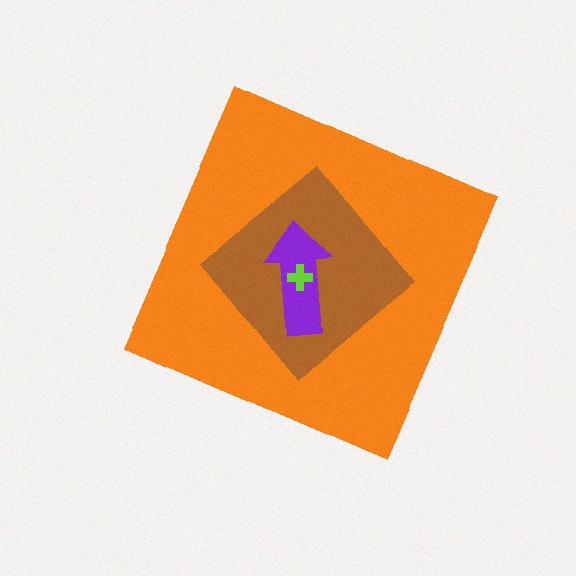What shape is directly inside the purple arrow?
The lime cross.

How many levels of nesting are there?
4.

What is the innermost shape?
The lime cross.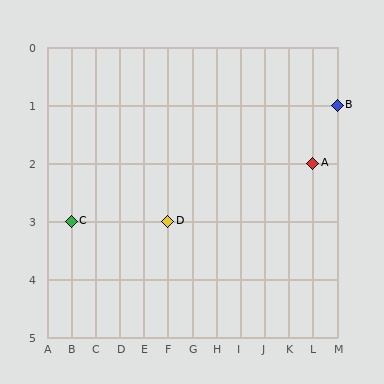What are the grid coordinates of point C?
Point C is at grid coordinates (B, 3).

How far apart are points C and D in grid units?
Points C and D are 4 columns apart.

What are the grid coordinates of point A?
Point A is at grid coordinates (L, 2).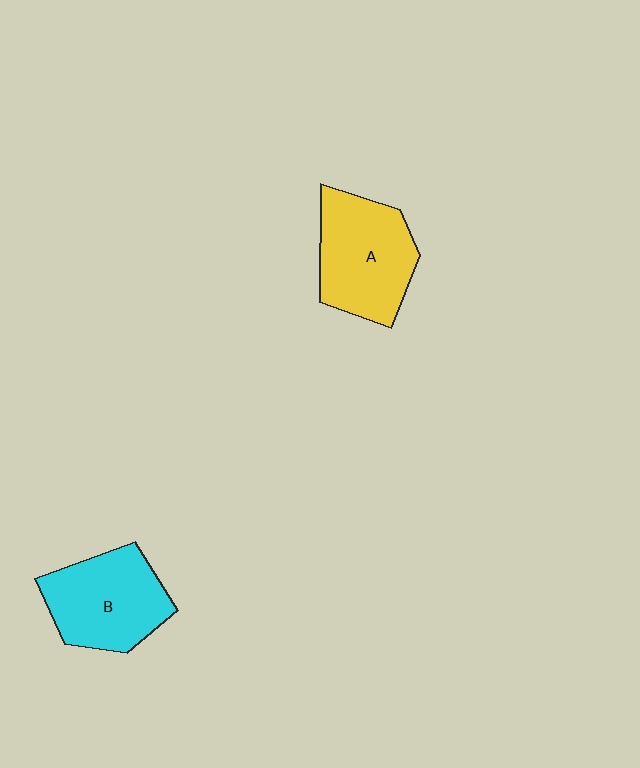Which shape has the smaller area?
Shape B (cyan).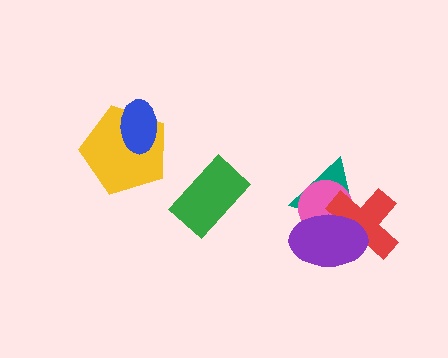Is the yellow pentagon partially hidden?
Yes, it is partially covered by another shape.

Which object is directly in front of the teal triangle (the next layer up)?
The pink circle is directly in front of the teal triangle.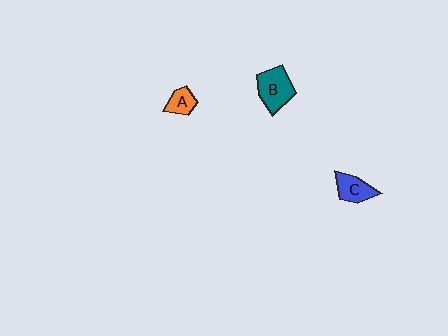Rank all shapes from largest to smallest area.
From largest to smallest: B (teal), C (blue), A (orange).